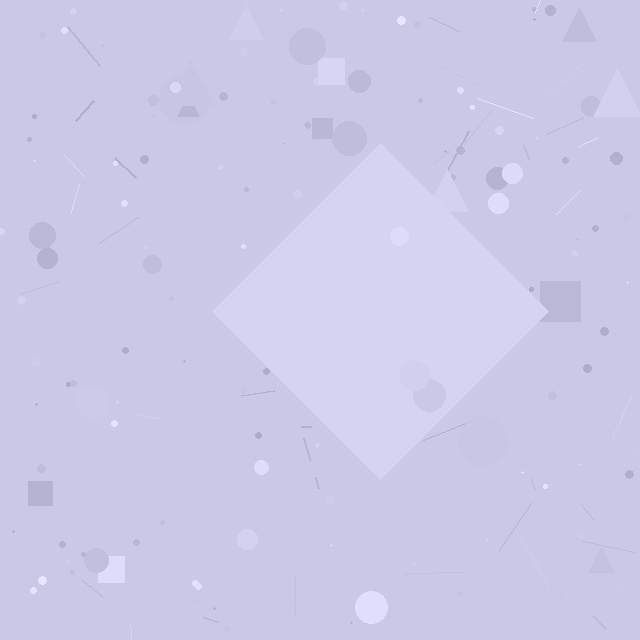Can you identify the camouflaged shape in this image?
The camouflaged shape is a diamond.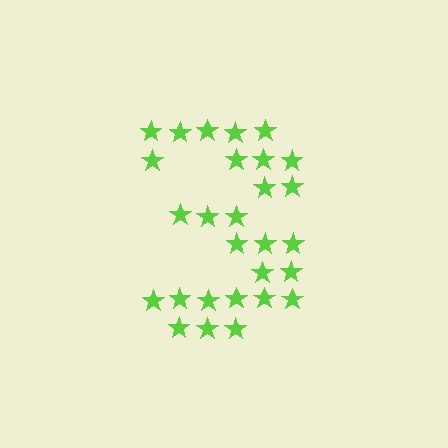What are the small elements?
The small elements are stars.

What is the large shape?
The large shape is the digit 3.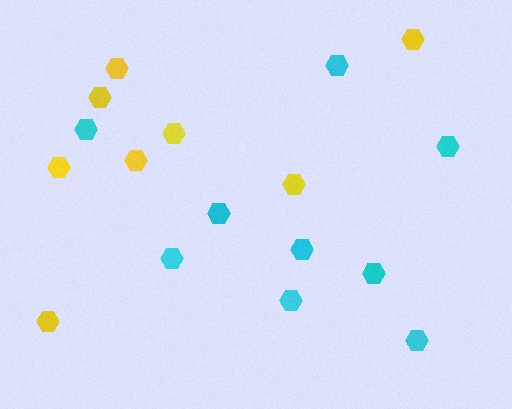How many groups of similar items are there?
There are 2 groups: one group of cyan hexagons (9) and one group of yellow hexagons (8).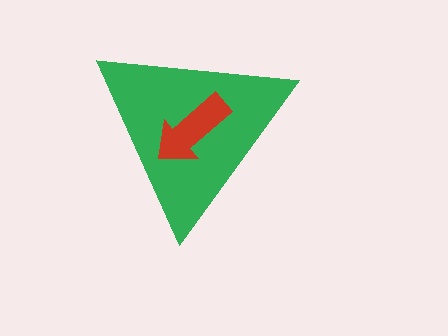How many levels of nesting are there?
2.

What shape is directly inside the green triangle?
The red arrow.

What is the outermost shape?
The green triangle.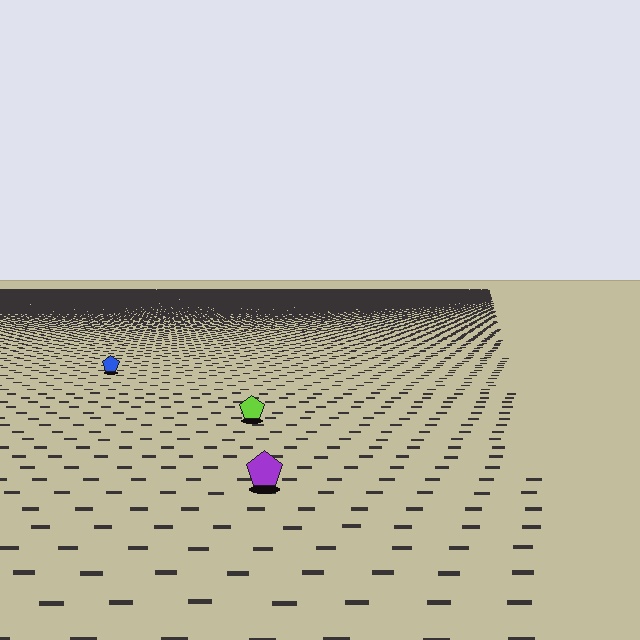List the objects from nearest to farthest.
From nearest to farthest: the purple pentagon, the lime pentagon, the blue pentagon.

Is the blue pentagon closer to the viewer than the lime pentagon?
No. The lime pentagon is closer — you can tell from the texture gradient: the ground texture is coarser near it.